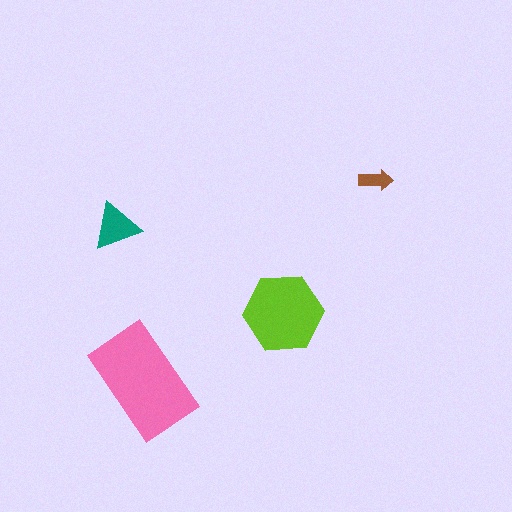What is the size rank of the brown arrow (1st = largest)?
4th.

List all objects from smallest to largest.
The brown arrow, the teal triangle, the lime hexagon, the pink rectangle.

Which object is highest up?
The brown arrow is topmost.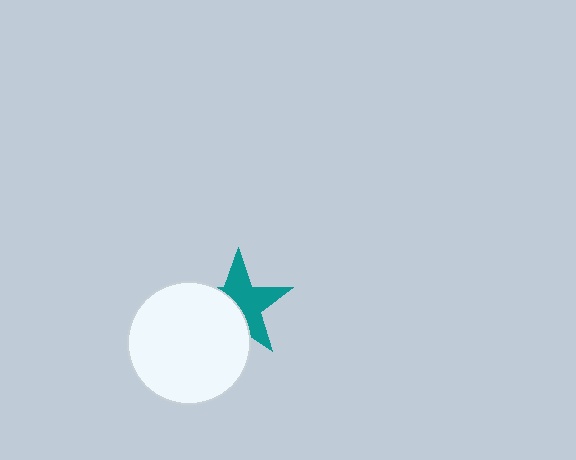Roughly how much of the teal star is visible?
About half of it is visible (roughly 57%).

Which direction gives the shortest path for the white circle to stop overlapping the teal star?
Moving toward the lower-left gives the shortest separation.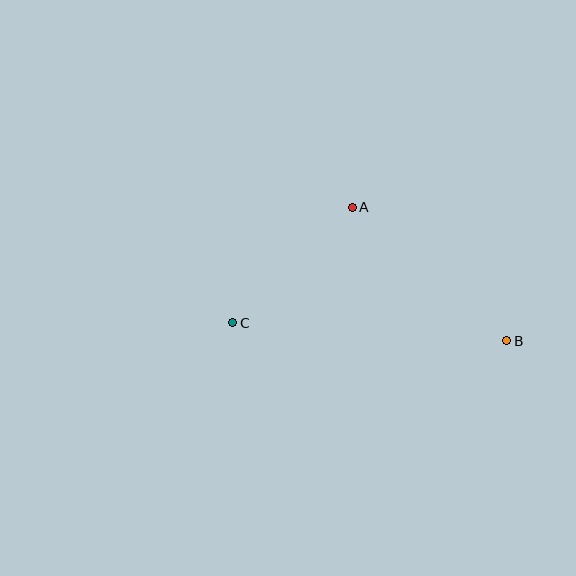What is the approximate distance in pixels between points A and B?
The distance between A and B is approximately 204 pixels.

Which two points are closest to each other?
Points A and C are closest to each other.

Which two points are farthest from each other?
Points B and C are farthest from each other.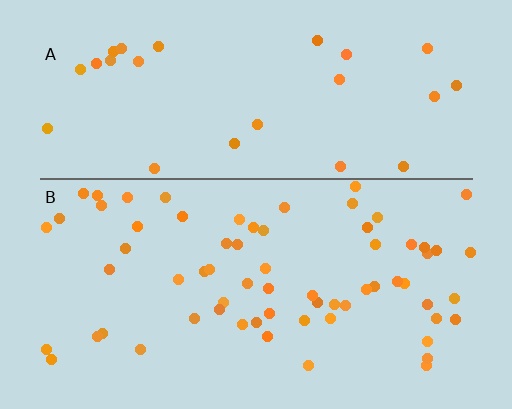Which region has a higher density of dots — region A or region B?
B (the bottom).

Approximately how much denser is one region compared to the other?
Approximately 2.4× — region B over region A.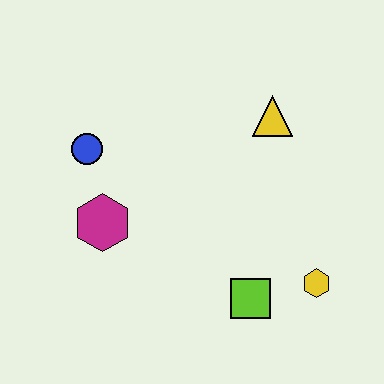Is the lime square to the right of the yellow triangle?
No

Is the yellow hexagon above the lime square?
Yes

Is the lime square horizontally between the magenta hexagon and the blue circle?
No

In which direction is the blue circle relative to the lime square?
The blue circle is to the left of the lime square.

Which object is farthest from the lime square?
The blue circle is farthest from the lime square.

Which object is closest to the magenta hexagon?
The blue circle is closest to the magenta hexagon.